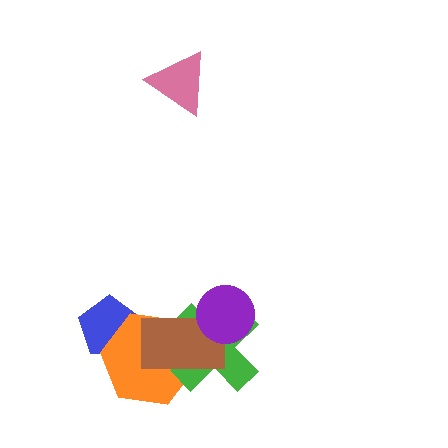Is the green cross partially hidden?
Yes, it is partially covered by another shape.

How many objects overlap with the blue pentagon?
1 object overlaps with the blue pentagon.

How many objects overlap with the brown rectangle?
3 objects overlap with the brown rectangle.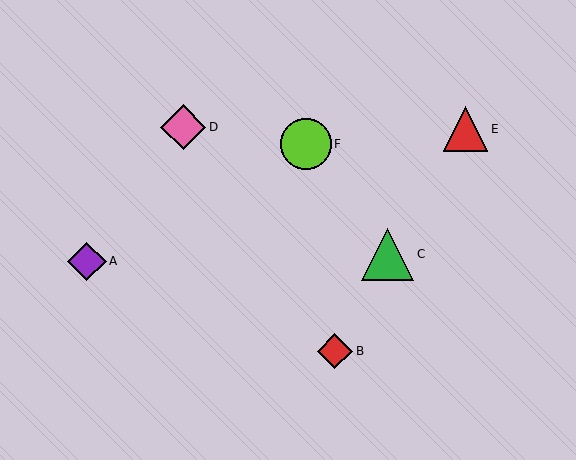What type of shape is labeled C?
Shape C is a green triangle.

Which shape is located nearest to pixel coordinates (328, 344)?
The red diamond (labeled B) at (335, 351) is nearest to that location.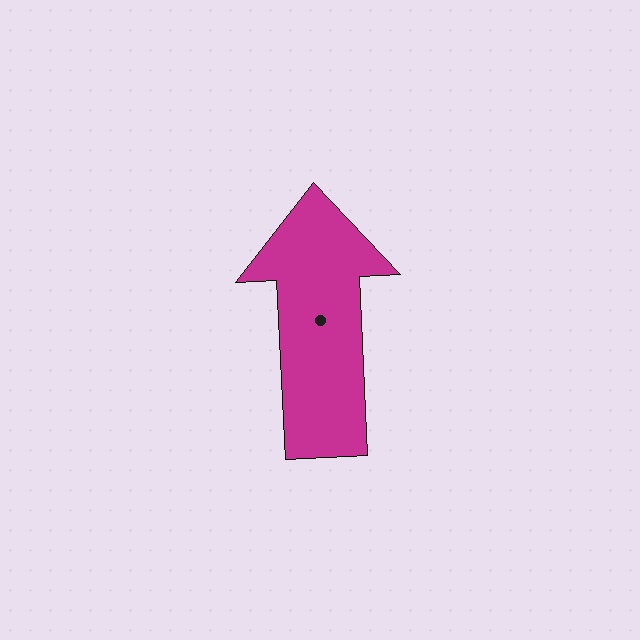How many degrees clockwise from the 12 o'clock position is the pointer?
Approximately 357 degrees.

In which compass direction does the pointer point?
North.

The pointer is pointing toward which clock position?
Roughly 12 o'clock.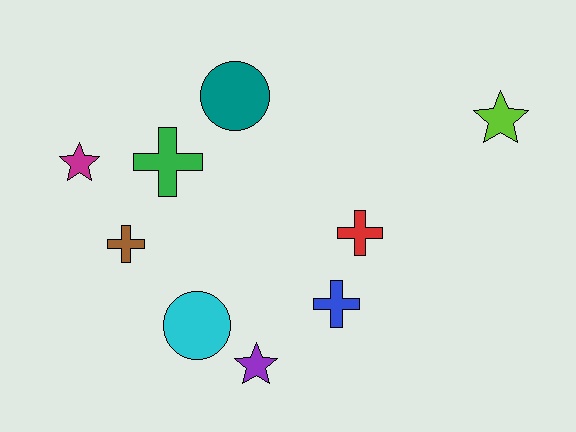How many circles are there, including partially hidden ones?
There are 2 circles.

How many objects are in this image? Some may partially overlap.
There are 9 objects.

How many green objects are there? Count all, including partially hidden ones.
There is 1 green object.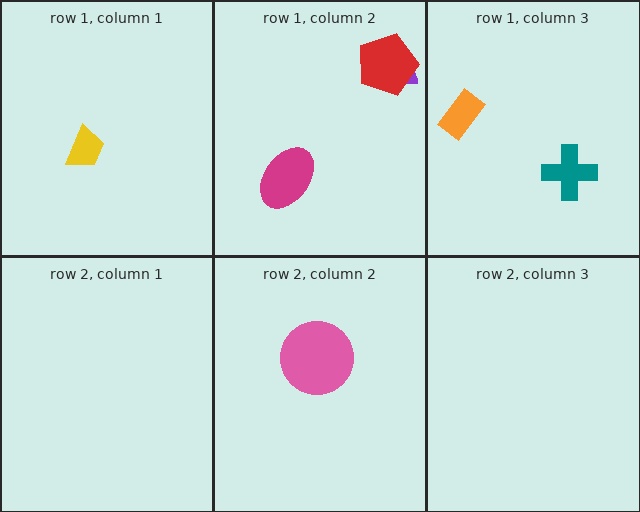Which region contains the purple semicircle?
The row 1, column 2 region.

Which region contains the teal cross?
The row 1, column 3 region.